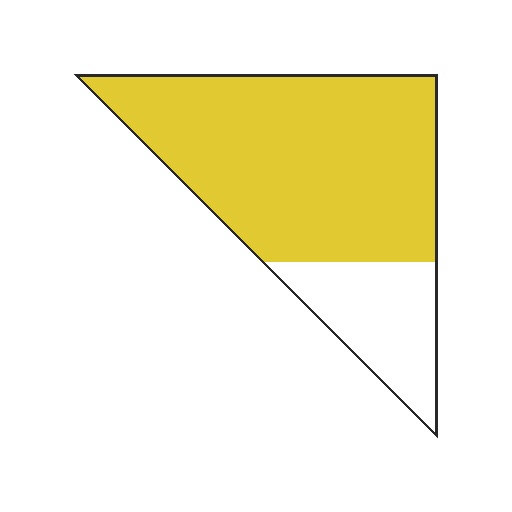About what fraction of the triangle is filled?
About three quarters (3/4).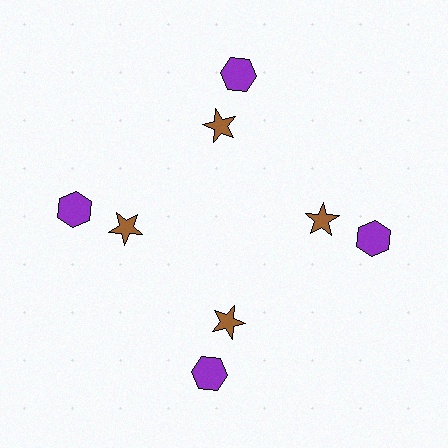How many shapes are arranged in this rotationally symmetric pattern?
There are 8 shapes, arranged in 4 groups of 2.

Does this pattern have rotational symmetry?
Yes, this pattern has 4-fold rotational symmetry. It looks the same after rotating 90 degrees around the center.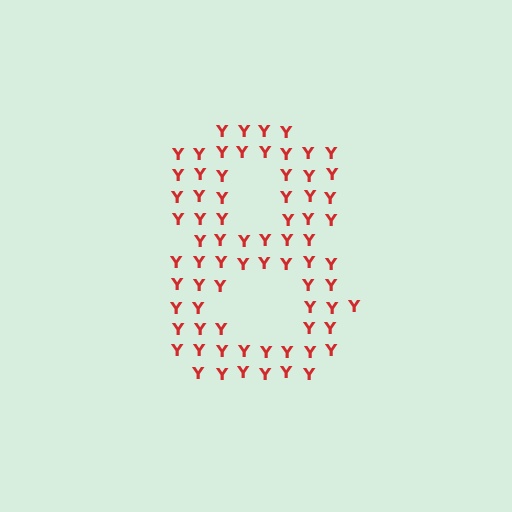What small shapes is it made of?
It is made of small letter Y's.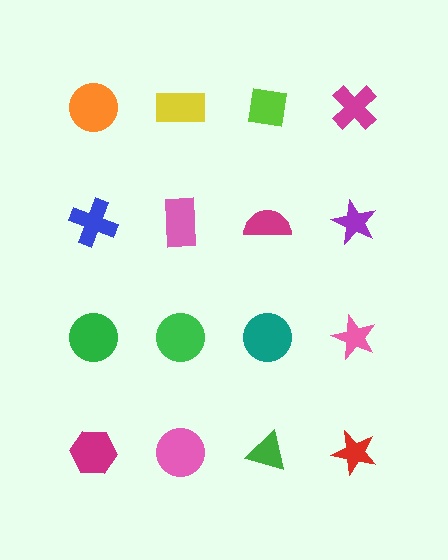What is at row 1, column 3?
A lime square.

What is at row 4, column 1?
A magenta hexagon.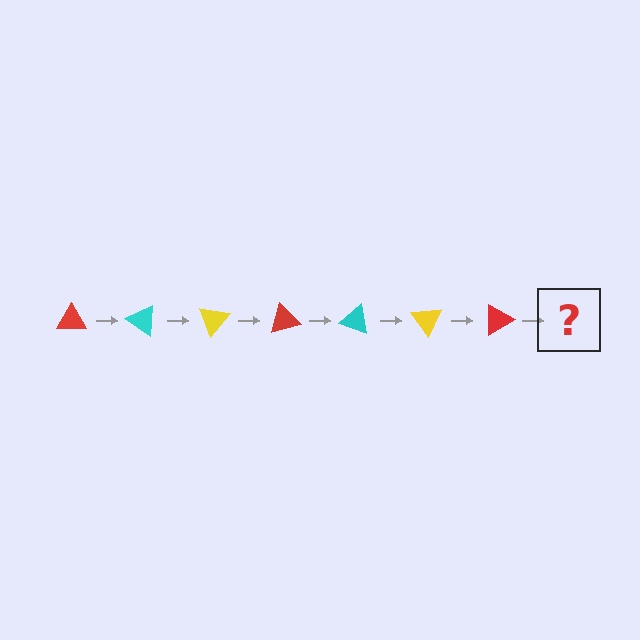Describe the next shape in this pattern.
It should be a cyan triangle, rotated 245 degrees from the start.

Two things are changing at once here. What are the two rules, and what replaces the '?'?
The two rules are that it rotates 35 degrees each step and the color cycles through red, cyan, and yellow. The '?' should be a cyan triangle, rotated 245 degrees from the start.